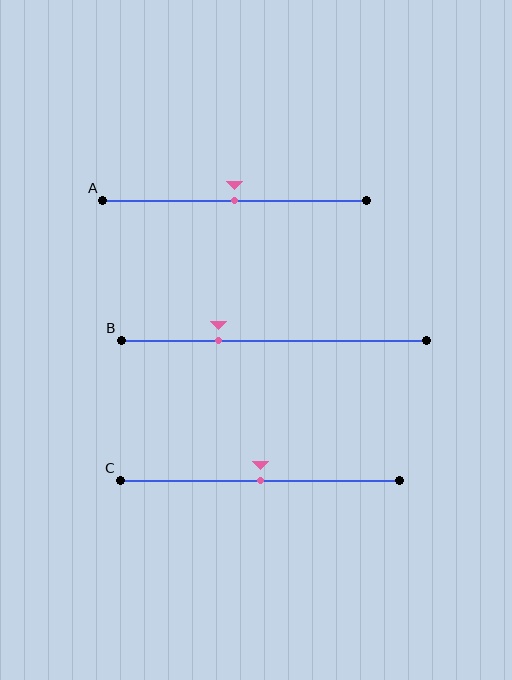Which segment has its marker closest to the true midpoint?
Segment A has its marker closest to the true midpoint.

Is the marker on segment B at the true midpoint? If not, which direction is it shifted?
No, the marker on segment B is shifted to the left by about 18% of the segment length.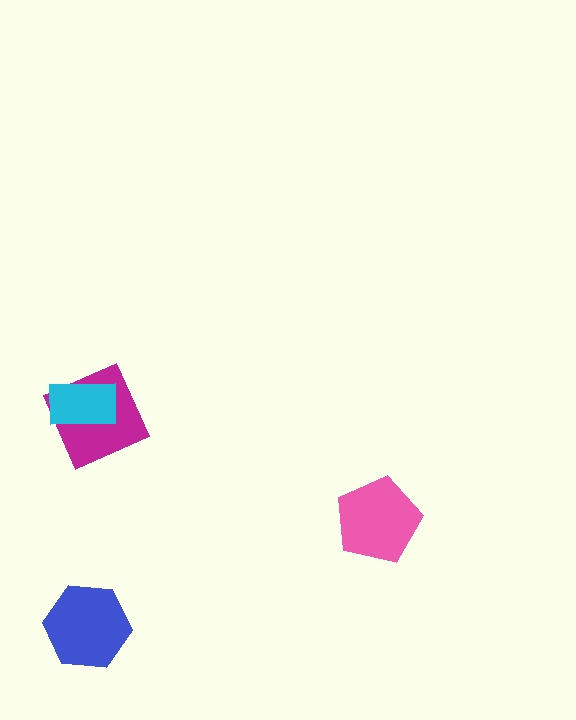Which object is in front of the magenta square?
The cyan rectangle is in front of the magenta square.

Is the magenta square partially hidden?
Yes, it is partially covered by another shape.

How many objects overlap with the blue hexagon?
0 objects overlap with the blue hexagon.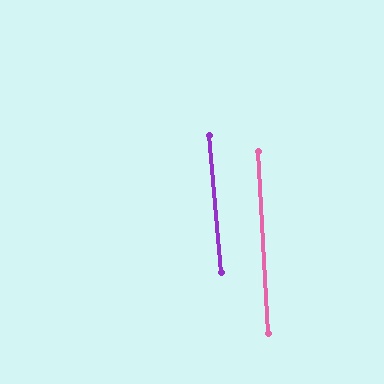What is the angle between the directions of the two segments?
Approximately 2 degrees.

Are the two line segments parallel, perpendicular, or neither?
Parallel — their directions differ by only 1.9°.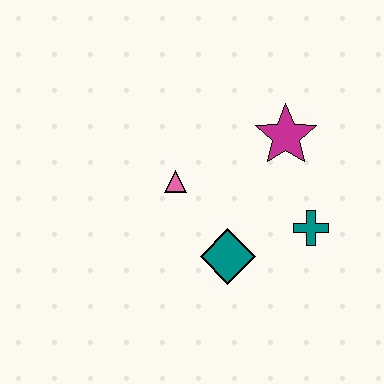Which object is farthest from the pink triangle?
The teal cross is farthest from the pink triangle.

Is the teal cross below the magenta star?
Yes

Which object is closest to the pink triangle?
The teal diamond is closest to the pink triangle.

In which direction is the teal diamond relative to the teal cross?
The teal diamond is to the left of the teal cross.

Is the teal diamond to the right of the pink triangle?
Yes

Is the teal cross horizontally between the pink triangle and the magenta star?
No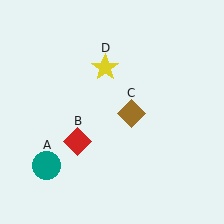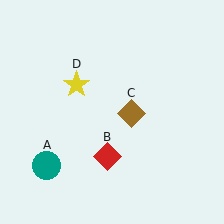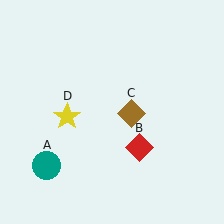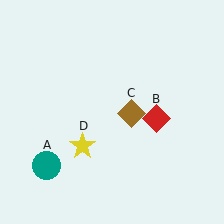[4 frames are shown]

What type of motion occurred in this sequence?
The red diamond (object B), yellow star (object D) rotated counterclockwise around the center of the scene.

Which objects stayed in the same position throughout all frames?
Teal circle (object A) and brown diamond (object C) remained stationary.